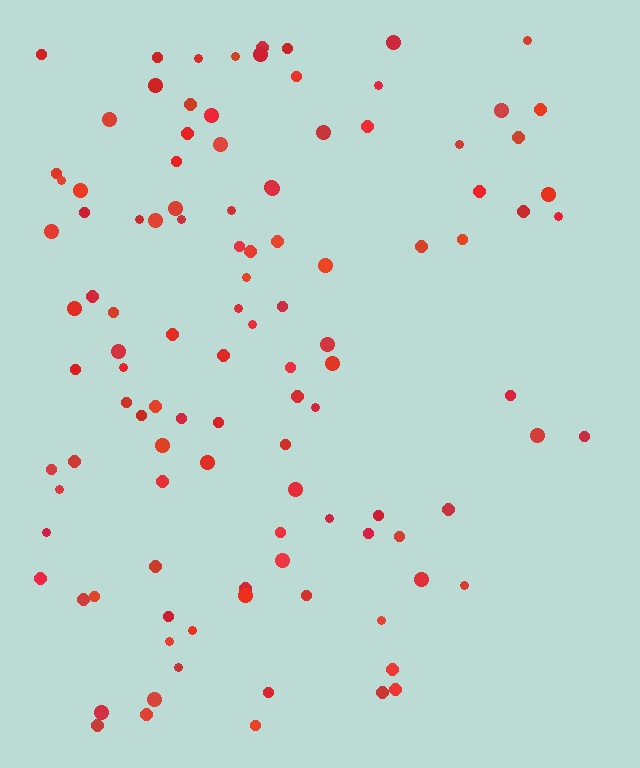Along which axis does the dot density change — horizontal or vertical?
Horizontal.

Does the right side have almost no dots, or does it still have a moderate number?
Still a moderate number, just noticeably fewer than the left.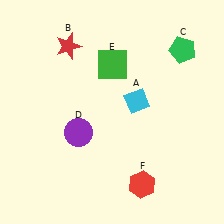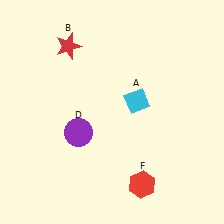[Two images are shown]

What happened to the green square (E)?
The green square (E) was removed in Image 2. It was in the top-right area of Image 1.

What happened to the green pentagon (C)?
The green pentagon (C) was removed in Image 2. It was in the top-right area of Image 1.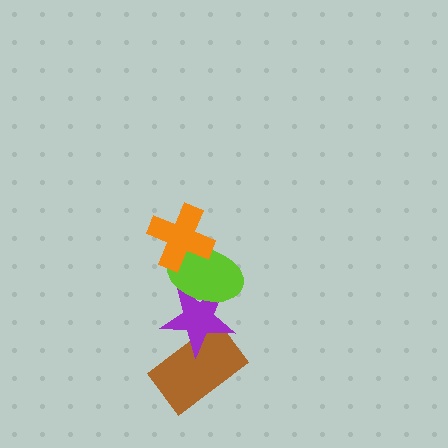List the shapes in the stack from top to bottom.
From top to bottom: the orange cross, the lime ellipse, the purple star, the brown rectangle.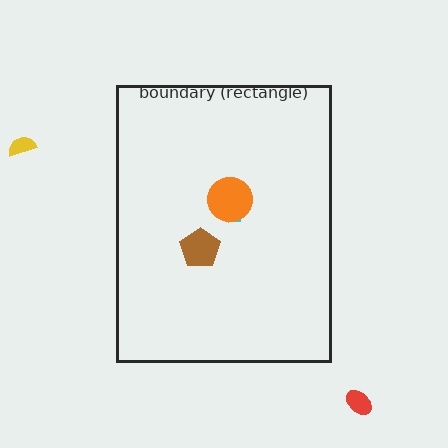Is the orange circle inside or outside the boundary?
Inside.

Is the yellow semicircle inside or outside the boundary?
Outside.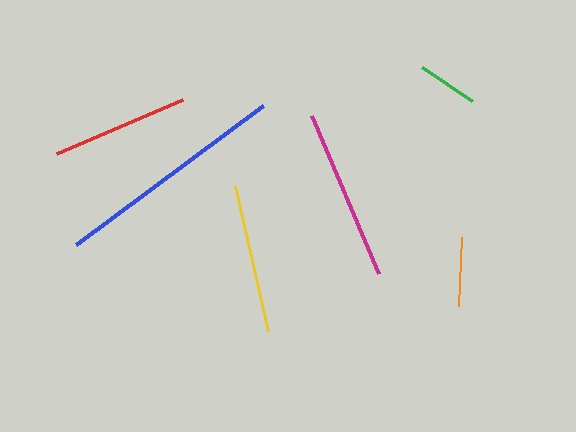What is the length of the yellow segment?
The yellow segment is approximately 148 pixels long.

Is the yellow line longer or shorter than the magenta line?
The magenta line is longer than the yellow line.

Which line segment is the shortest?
The green line is the shortest at approximately 61 pixels.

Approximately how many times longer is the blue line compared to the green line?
The blue line is approximately 3.8 times the length of the green line.